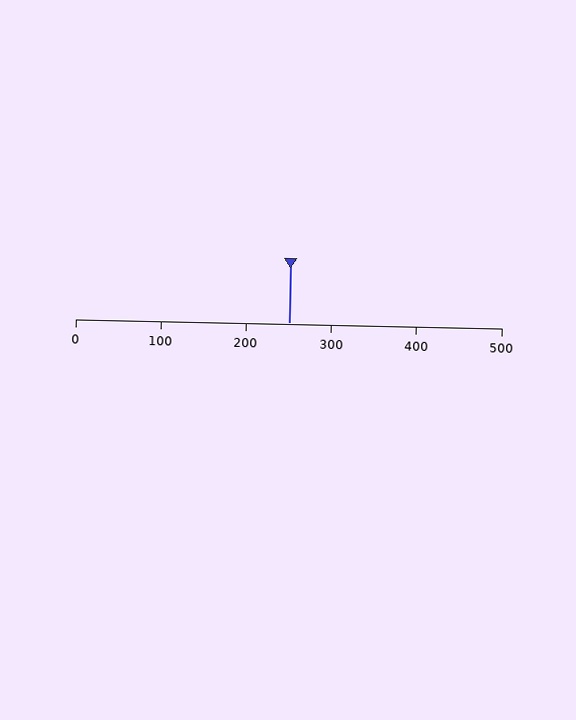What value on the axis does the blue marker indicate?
The marker indicates approximately 250.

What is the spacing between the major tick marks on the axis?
The major ticks are spaced 100 apart.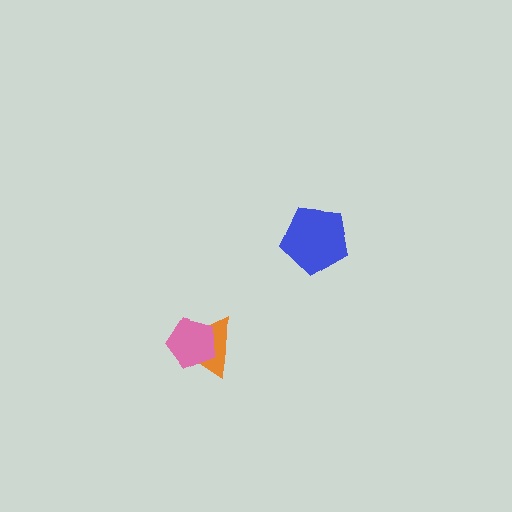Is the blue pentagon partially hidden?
No, no other shape covers it.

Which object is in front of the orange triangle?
The pink pentagon is in front of the orange triangle.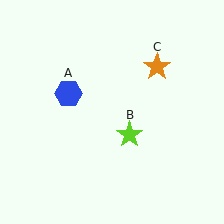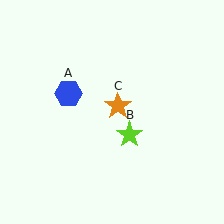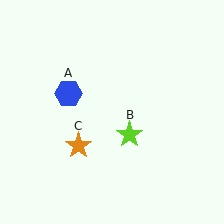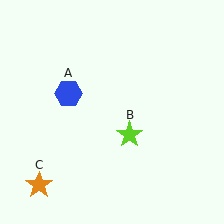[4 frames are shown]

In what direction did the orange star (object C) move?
The orange star (object C) moved down and to the left.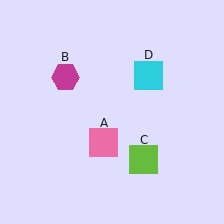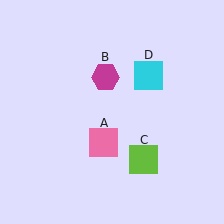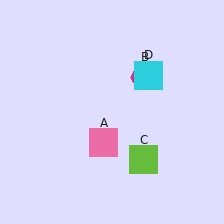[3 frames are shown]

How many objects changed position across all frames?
1 object changed position: magenta hexagon (object B).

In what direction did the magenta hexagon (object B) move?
The magenta hexagon (object B) moved right.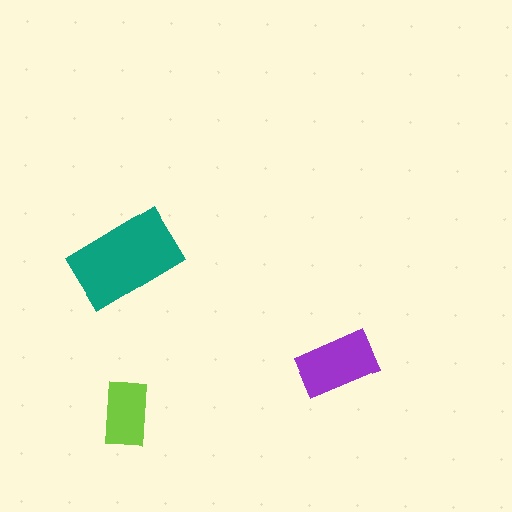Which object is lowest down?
The lime rectangle is bottommost.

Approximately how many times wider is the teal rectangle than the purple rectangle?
About 1.5 times wider.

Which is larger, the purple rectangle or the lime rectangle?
The purple one.